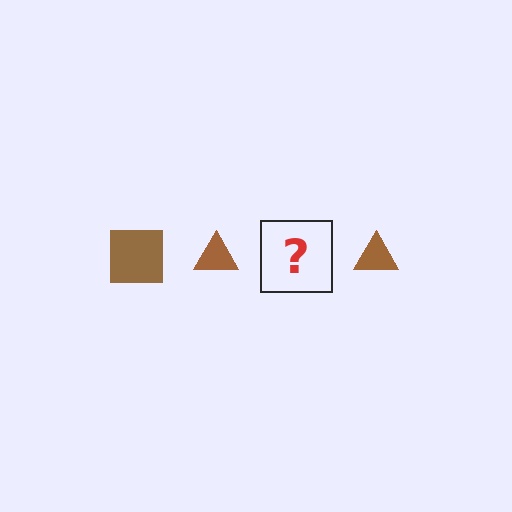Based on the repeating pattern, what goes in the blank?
The blank should be a brown square.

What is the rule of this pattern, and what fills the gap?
The rule is that the pattern cycles through square, triangle shapes in brown. The gap should be filled with a brown square.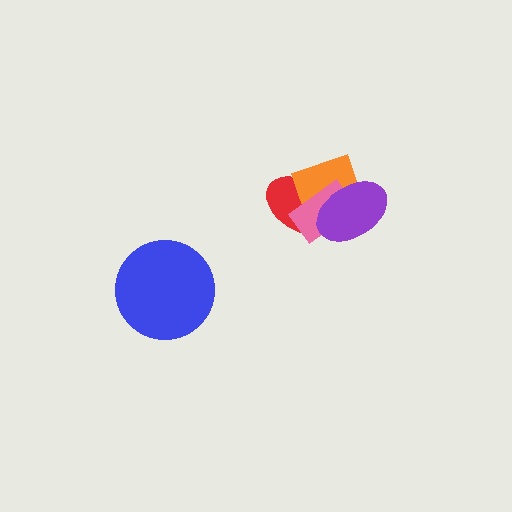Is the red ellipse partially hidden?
Yes, it is partially covered by another shape.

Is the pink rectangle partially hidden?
Yes, it is partially covered by another shape.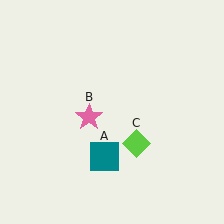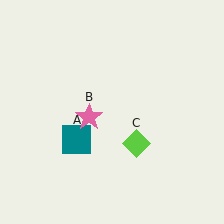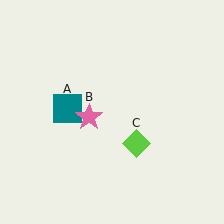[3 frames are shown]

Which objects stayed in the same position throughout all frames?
Pink star (object B) and lime diamond (object C) remained stationary.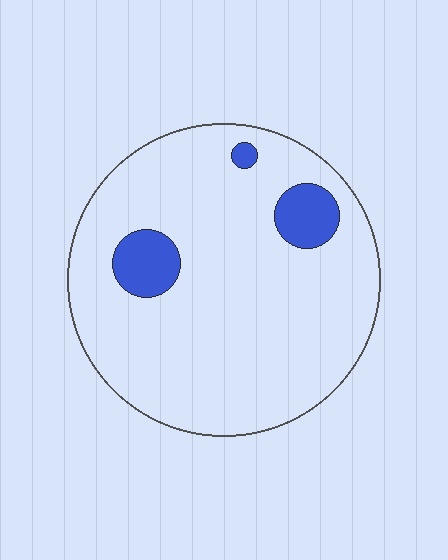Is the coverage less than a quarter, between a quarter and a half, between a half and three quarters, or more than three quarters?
Less than a quarter.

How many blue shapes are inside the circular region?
3.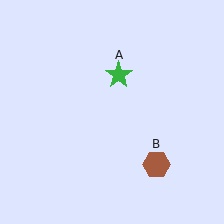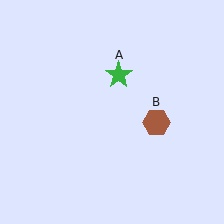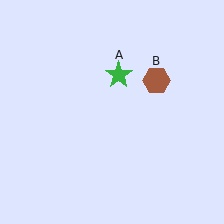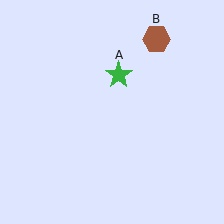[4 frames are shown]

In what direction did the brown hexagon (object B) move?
The brown hexagon (object B) moved up.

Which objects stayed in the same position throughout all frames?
Green star (object A) remained stationary.